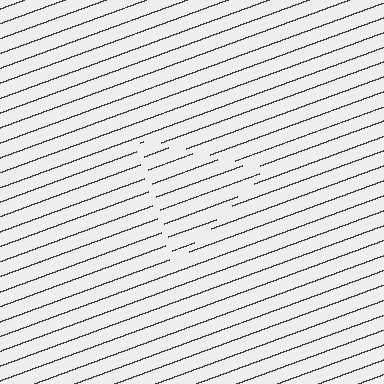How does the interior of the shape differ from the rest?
The interior of the shape contains the same grating, shifted by half a period — the contour is defined by the phase discontinuity where line-ends from the inner and outer gratings abut.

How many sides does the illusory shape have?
3 sides — the line-ends trace a triangle.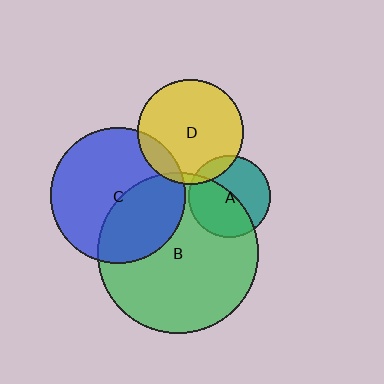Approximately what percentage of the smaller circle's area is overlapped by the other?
Approximately 5%.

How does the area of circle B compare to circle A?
Approximately 3.9 times.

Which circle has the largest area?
Circle B (green).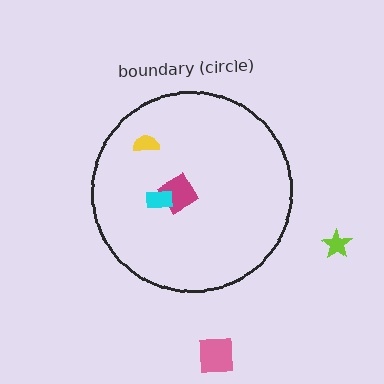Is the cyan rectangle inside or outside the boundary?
Inside.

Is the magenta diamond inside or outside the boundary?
Inside.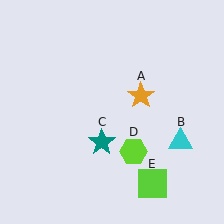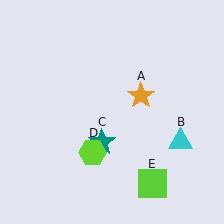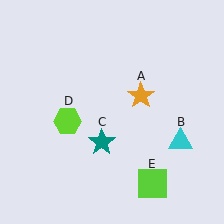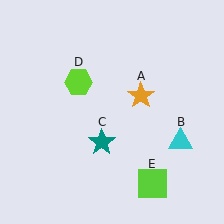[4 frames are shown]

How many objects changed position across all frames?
1 object changed position: lime hexagon (object D).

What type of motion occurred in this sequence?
The lime hexagon (object D) rotated clockwise around the center of the scene.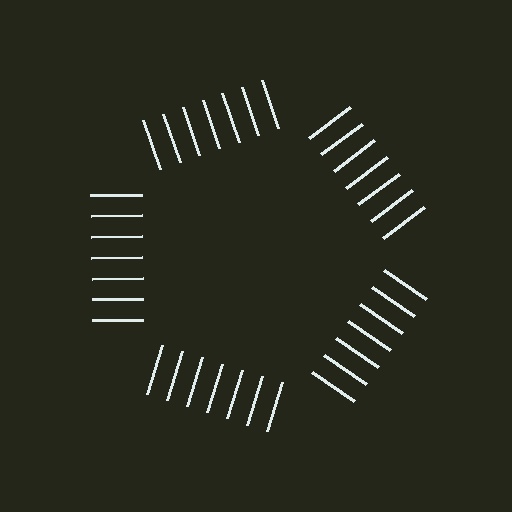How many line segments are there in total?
35 — 7 along each of the 5 edges.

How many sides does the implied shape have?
5 sides — the line-ends trace a pentagon.